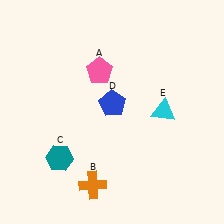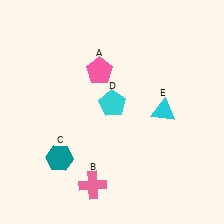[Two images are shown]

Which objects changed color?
B changed from orange to pink. D changed from blue to cyan.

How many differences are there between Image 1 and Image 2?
There are 2 differences between the two images.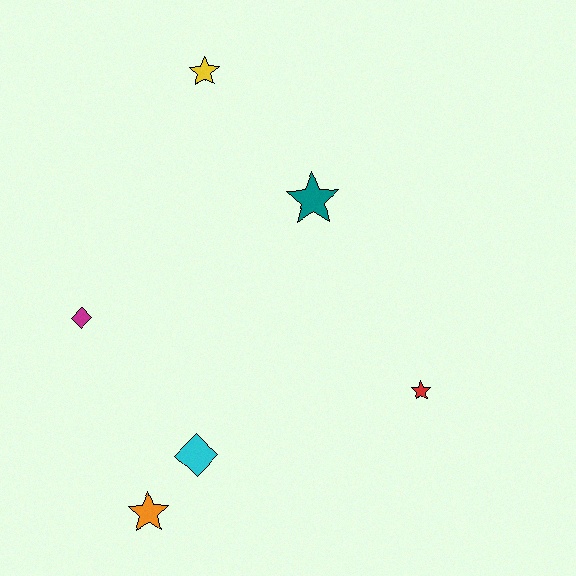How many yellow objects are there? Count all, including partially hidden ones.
There is 1 yellow object.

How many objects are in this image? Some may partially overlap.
There are 6 objects.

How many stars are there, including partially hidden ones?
There are 4 stars.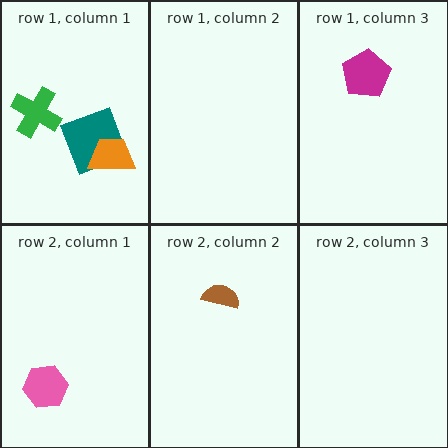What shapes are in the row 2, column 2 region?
The brown semicircle.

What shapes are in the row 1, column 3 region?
The magenta pentagon.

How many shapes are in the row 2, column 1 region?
1.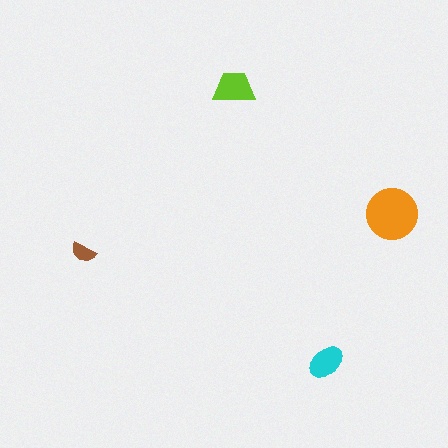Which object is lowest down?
The cyan ellipse is bottommost.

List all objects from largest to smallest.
The orange circle, the lime trapezoid, the cyan ellipse, the brown semicircle.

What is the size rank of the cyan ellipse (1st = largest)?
3rd.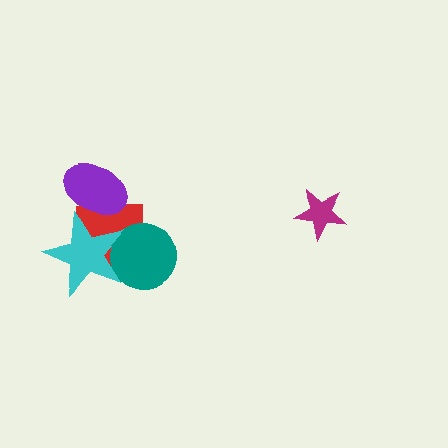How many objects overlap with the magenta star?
0 objects overlap with the magenta star.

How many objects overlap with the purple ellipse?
2 objects overlap with the purple ellipse.